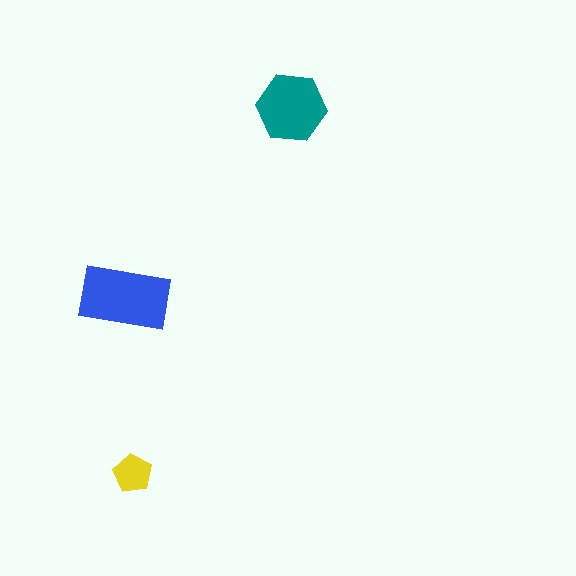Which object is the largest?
The blue rectangle.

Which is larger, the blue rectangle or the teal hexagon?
The blue rectangle.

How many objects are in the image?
There are 3 objects in the image.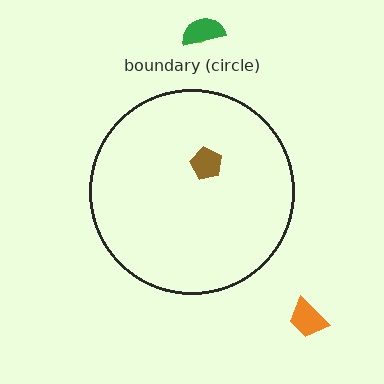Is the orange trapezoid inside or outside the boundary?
Outside.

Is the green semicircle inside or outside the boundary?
Outside.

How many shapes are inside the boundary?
1 inside, 3 outside.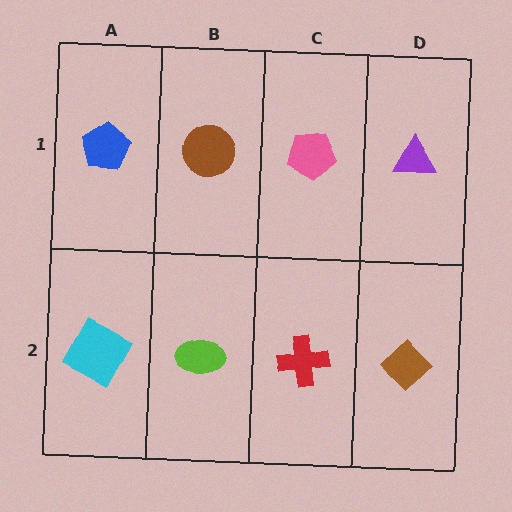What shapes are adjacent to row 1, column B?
A lime ellipse (row 2, column B), a blue pentagon (row 1, column A), a pink pentagon (row 1, column C).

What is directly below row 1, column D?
A brown diamond.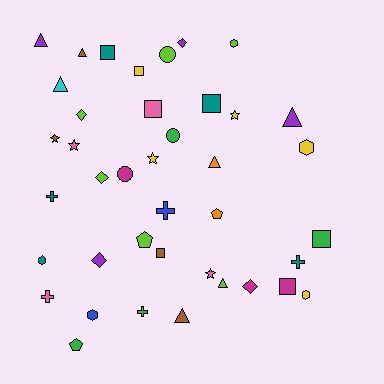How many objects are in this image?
There are 40 objects.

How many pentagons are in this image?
There are 3 pentagons.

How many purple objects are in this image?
There are 4 purple objects.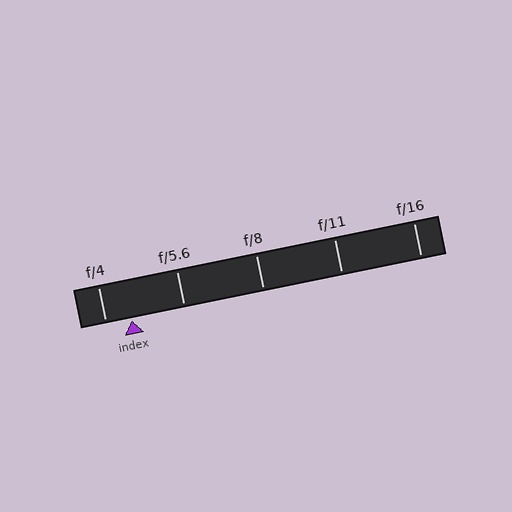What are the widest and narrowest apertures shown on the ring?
The widest aperture shown is f/4 and the narrowest is f/16.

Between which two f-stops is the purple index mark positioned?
The index mark is between f/4 and f/5.6.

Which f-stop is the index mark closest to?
The index mark is closest to f/4.